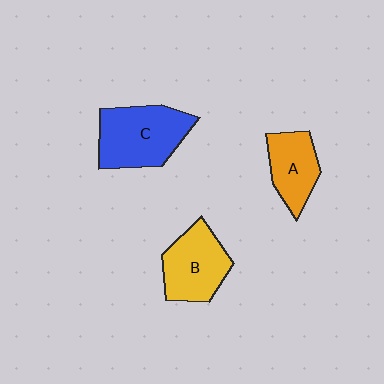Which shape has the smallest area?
Shape A (orange).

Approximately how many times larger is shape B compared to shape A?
Approximately 1.3 times.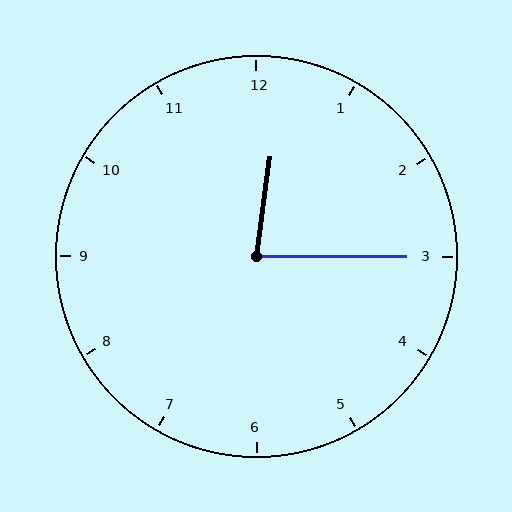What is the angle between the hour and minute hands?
Approximately 82 degrees.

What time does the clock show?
12:15.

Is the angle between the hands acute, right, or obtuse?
It is acute.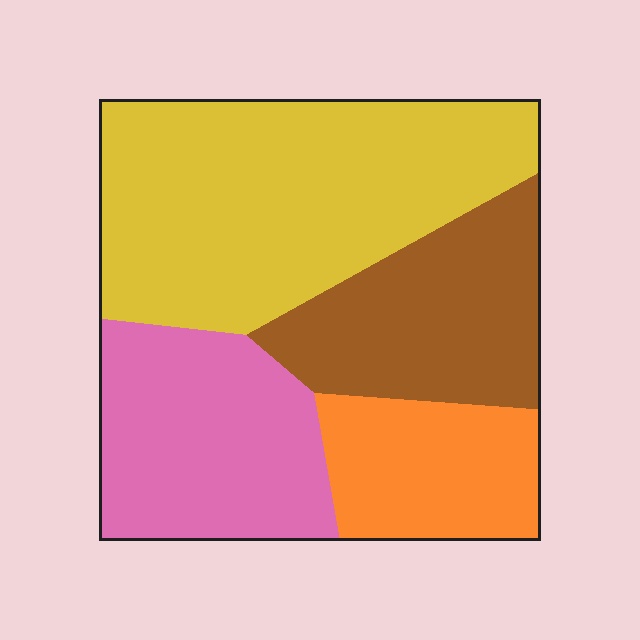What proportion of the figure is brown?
Brown takes up about one fifth (1/5) of the figure.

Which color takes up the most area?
Yellow, at roughly 40%.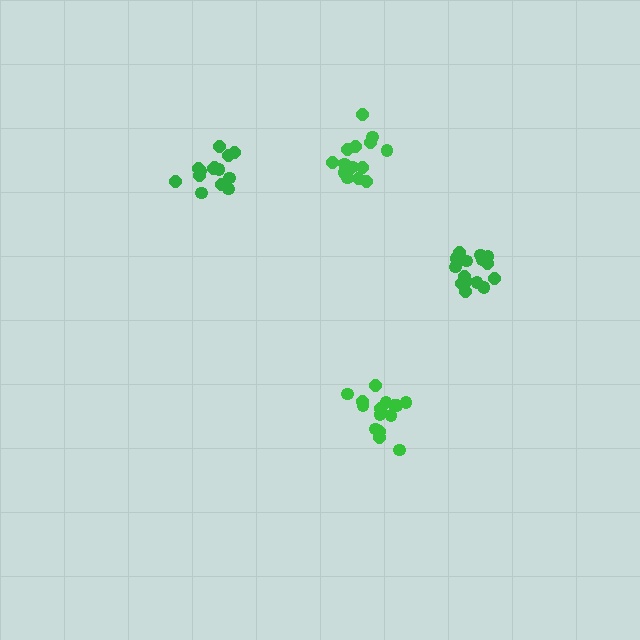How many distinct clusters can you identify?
There are 4 distinct clusters.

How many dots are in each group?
Group 1: 18 dots, Group 2: 14 dots, Group 3: 15 dots, Group 4: 16 dots (63 total).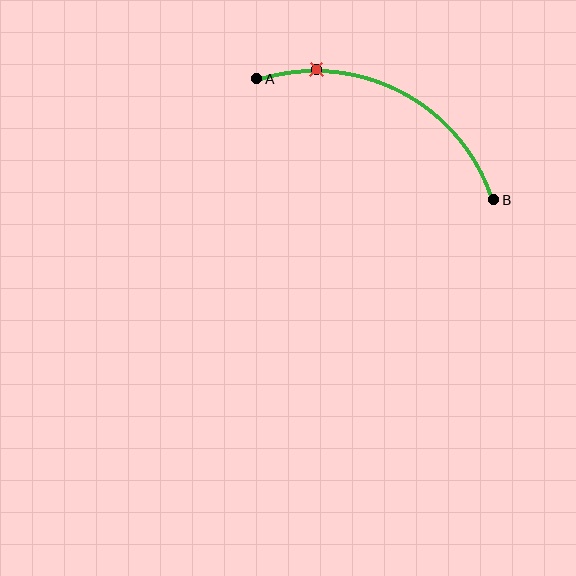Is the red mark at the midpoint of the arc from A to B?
No. The red mark lies on the arc but is closer to endpoint A. The arc midpoint would be at the point on the curve equidistant along the arc from both A and B.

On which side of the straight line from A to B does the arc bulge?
The arc bulges above the straight line connecting A and B.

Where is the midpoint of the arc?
The arc midpoint is the point on the curve farthest from the straight line joining A and B. It sits above that line.